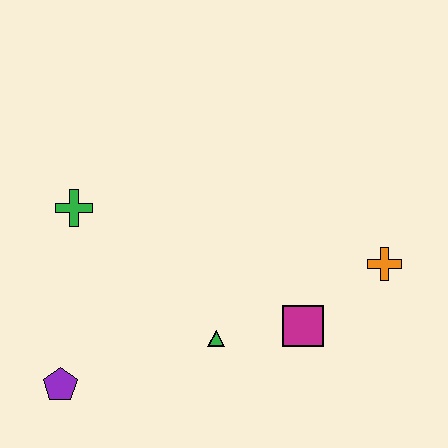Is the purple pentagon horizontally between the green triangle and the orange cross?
No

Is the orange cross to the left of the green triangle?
No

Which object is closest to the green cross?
The purple pentagon is closest to the green cross.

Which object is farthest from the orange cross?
The purple pentagon is farthest from the orange cross.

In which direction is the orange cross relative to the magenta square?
The orange cross is to the right of the magenta square.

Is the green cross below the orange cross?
No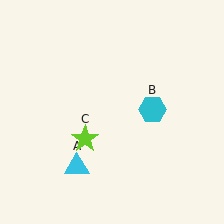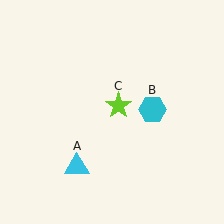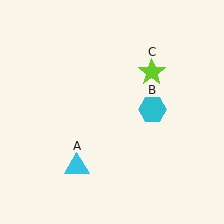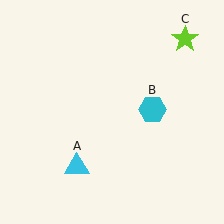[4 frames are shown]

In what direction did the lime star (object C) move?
The lime star (object C) moved up and to the right.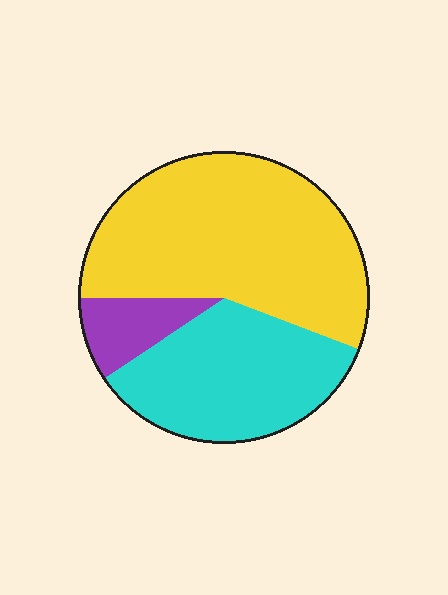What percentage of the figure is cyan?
Cyan takes up about one third (1/3) of the figure.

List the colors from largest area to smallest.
From largest to smallest: yellow, cyan, purple.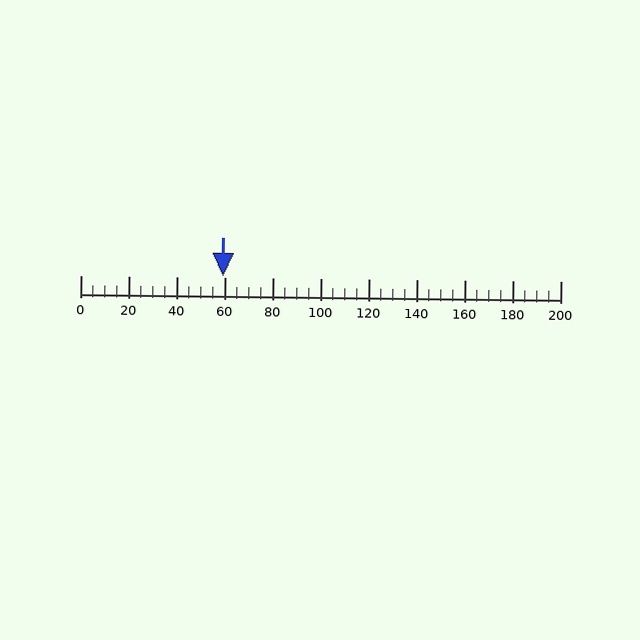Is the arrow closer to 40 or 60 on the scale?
The arrow is closer to 60.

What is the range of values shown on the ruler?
The ruler shows values from 0 to 200.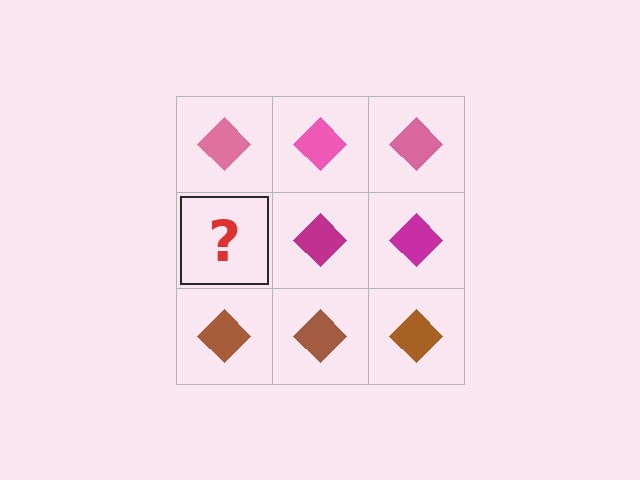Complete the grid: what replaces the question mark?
The question mark should be replaced with a magenta diamond.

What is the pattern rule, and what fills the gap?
The rule is that each row has a consistent color. The gap should be filled with a magenta diamond.